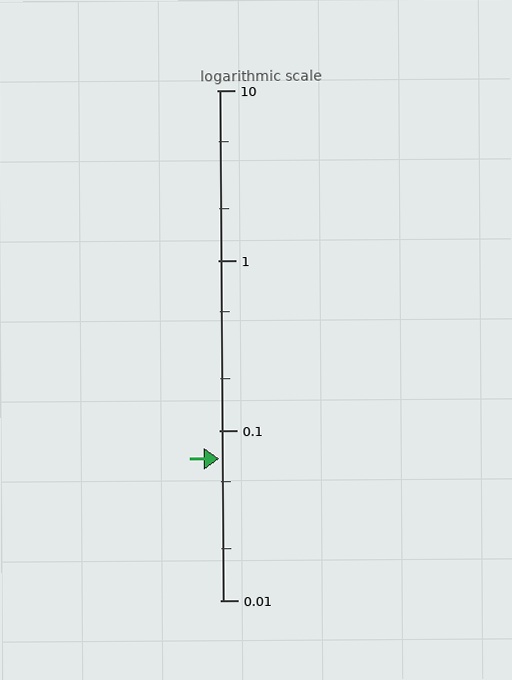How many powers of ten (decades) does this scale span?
The scale spans 3 decades, from 0.01 to 10.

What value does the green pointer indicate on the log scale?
The pointer indicates approximately 0.068.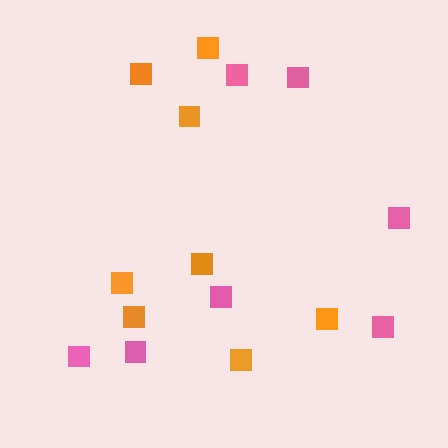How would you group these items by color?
There are 2 groups: one group of orange squares (8) and one group of pink squares (7).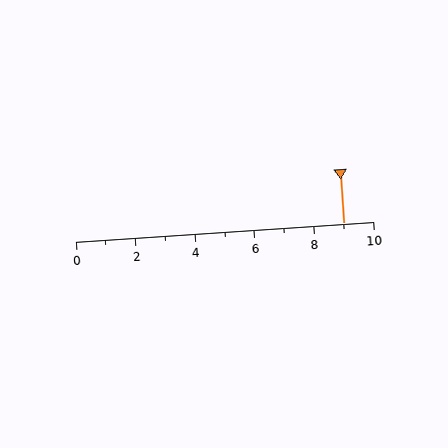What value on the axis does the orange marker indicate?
The marker indicates approximately 9.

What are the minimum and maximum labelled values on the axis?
The axis runs from 0 to 10.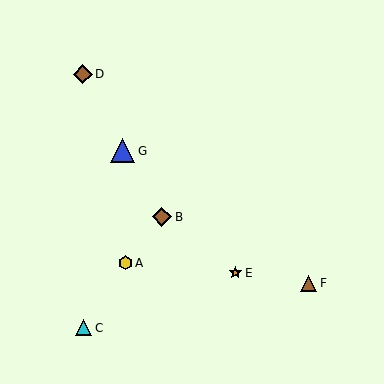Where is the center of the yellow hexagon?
The center of the yellow hexagon is at (125, 263).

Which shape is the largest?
The blue triangle (labeled G) is the largest.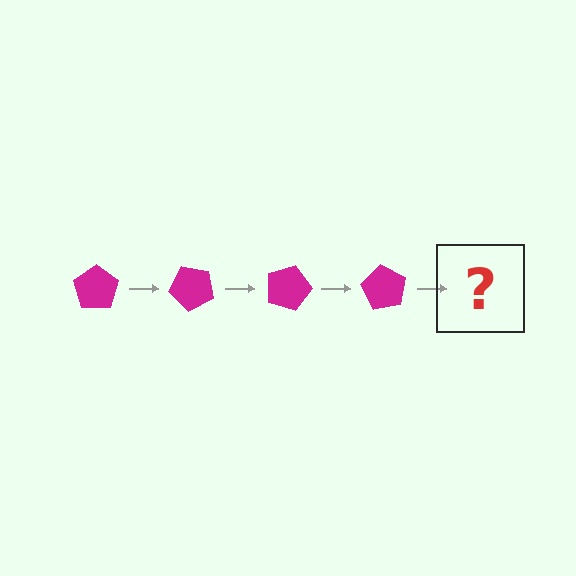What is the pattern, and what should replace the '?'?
The pattern is that the pentagon rotates 45 degrees each step. The '?' should be a magenta pentagon rotated 180 degrees.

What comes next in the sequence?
The next element should be a magenta pentagon rotated 180 degrees.